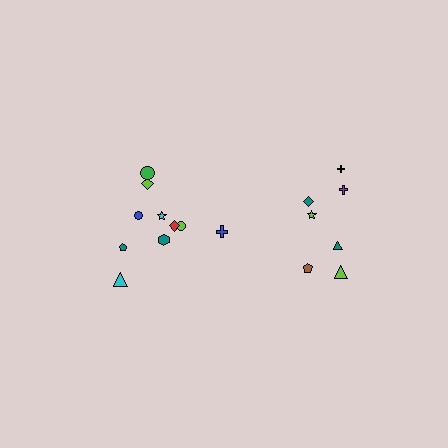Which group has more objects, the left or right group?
The left group.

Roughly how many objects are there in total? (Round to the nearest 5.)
Roughly 15 objects in total.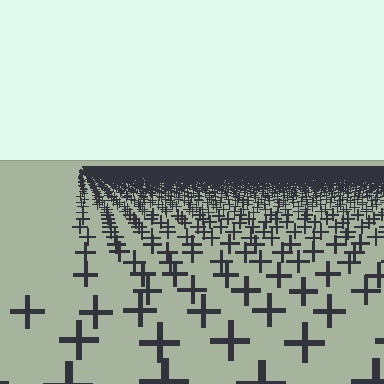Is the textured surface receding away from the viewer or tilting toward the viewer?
The surface is receding away from the viewer. Texture elements get smaller and denser toward the top.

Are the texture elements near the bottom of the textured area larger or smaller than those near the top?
Larger. Near the bottom, elements are closer to the viewer and appear at a bigger on-screen size.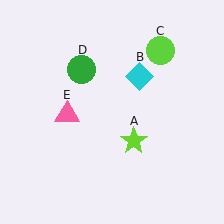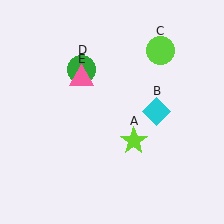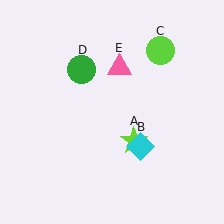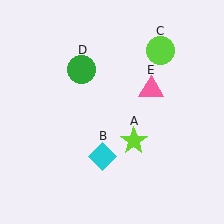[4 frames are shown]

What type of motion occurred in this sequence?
The cyan diamond (object B), pink triangle (object E) rotated clockwise around the center of the scene.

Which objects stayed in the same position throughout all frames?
Lime star (object A) and lime circle (object C) and green circle (object D) remained stationary.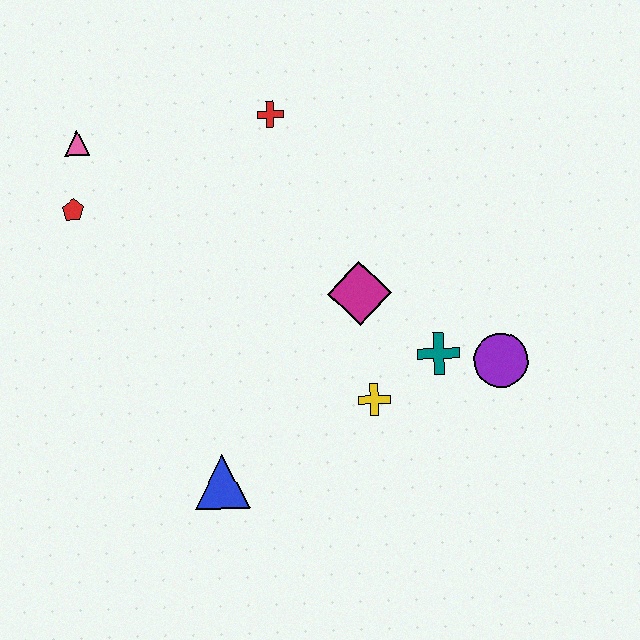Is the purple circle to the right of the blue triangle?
Yes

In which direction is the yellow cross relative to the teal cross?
The yellow cross is to the left of the teal cross.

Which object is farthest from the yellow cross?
The pink triangle is farthest from the yellow cross.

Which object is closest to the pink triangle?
The red pentagon is closest to the pink triangle.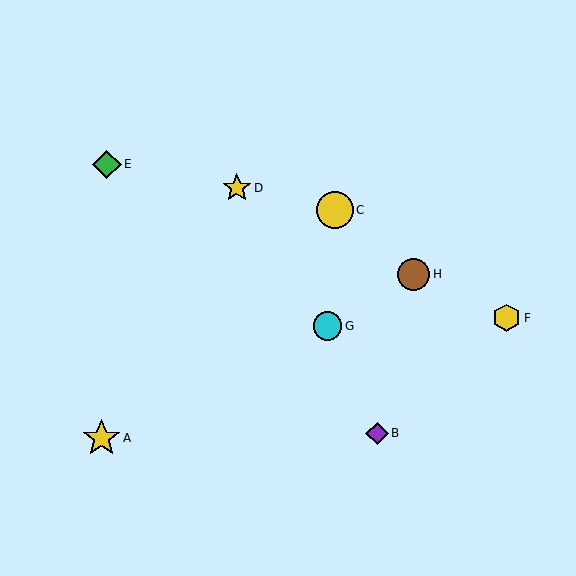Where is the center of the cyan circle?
The center of the cyan circle is at (328, 326).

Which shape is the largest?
The yellow star (labeled A) is the largest.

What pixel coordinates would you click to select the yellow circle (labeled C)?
Click at (335, 210) to select the yellow circle C.